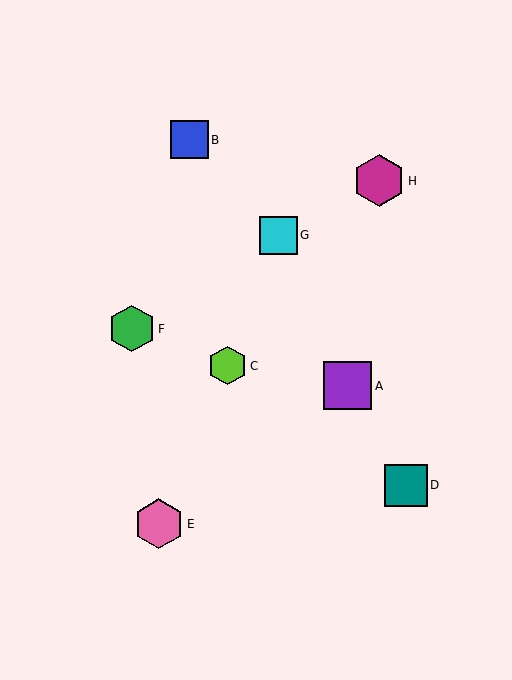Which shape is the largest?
The magenta hexagon (labeled H) is the largest.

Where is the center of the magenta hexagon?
The center of the magenta hexagon is at (379, 181).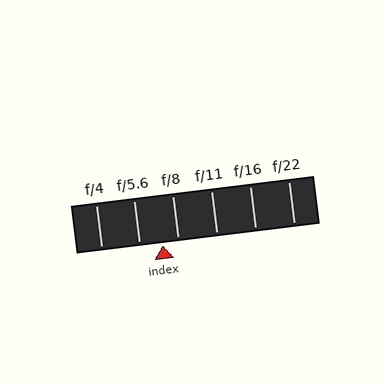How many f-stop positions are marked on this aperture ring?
There are 6 f-stop positions marked.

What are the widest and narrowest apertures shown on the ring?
The widest aperture shown is f/4 and the narrowest is f/22.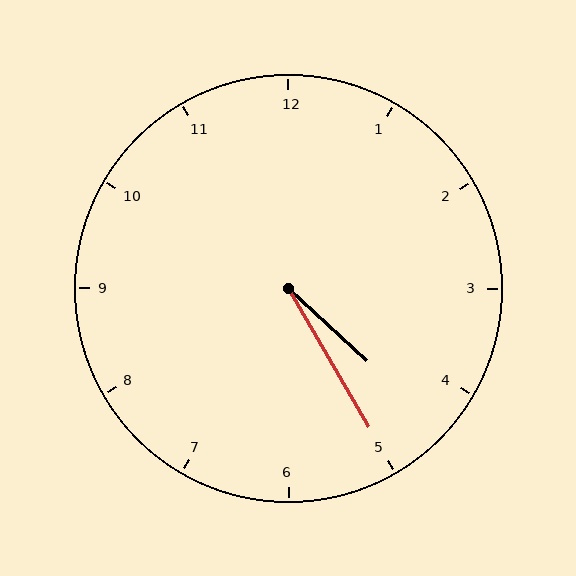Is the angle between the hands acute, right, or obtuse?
It is acute.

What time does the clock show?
4:25.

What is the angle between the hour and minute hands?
Approximately 18 degrees.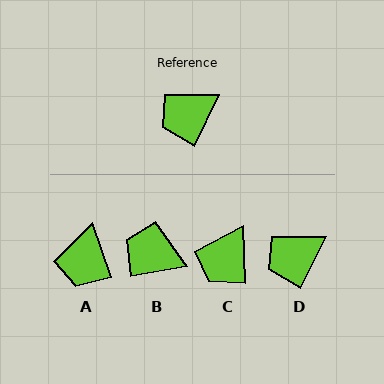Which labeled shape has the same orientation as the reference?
D.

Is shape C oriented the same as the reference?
No, it is off by about 28 degrees.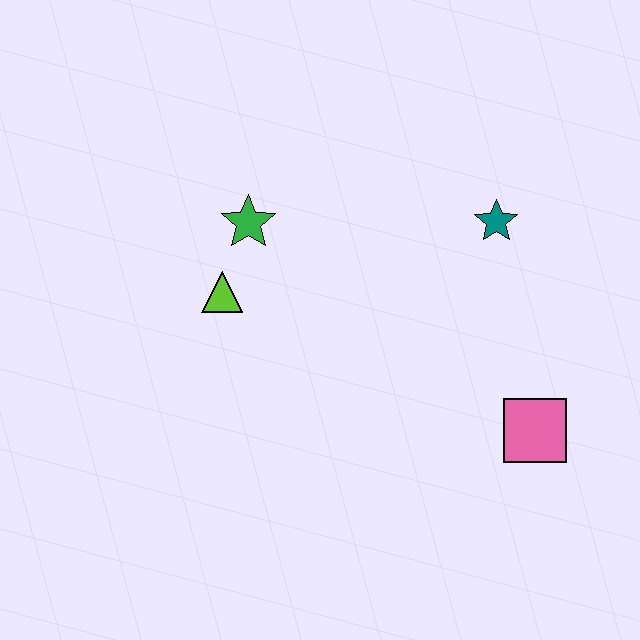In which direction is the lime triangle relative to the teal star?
The lime triangle is to the left of the teal star.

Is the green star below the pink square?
No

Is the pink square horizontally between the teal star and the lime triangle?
No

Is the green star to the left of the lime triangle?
No